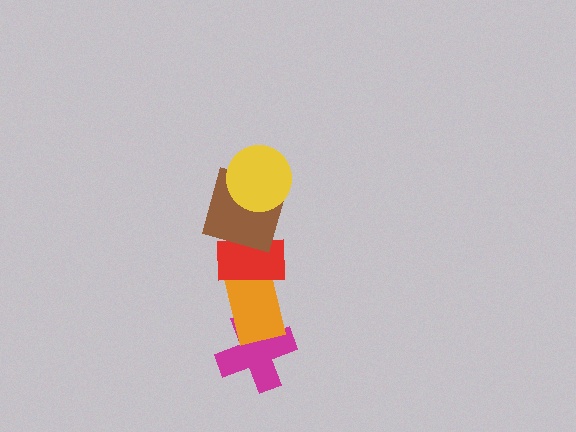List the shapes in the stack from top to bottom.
From top to bottom: the yellow circle, the brown square, the red rectangle, the orange rectangle, the magenta cross.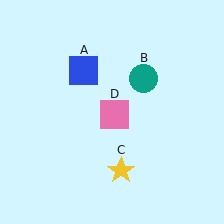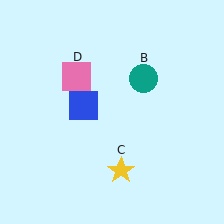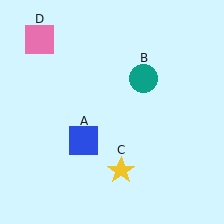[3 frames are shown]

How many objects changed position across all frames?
2 objects changed position: blue square (object A), pink square (object D).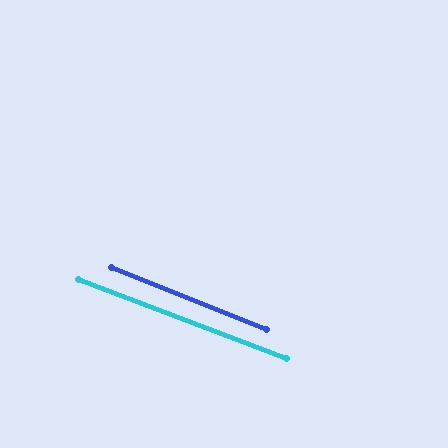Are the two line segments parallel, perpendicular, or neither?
Parallel — their directions differ by only 1.0°.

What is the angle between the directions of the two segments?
Approximately 1 degree.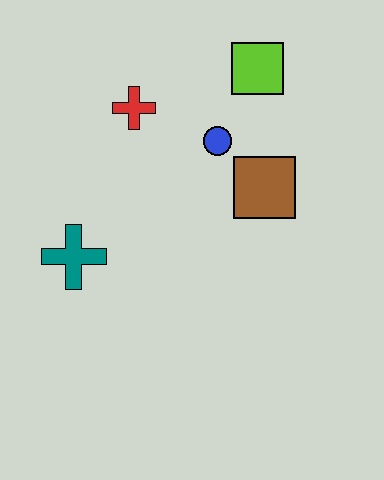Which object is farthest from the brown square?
The teal cross is farthest from the brown square.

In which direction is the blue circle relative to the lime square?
The blue circle is below the lime square.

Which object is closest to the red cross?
The blue circle is closest to the red cross.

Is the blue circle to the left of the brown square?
Yes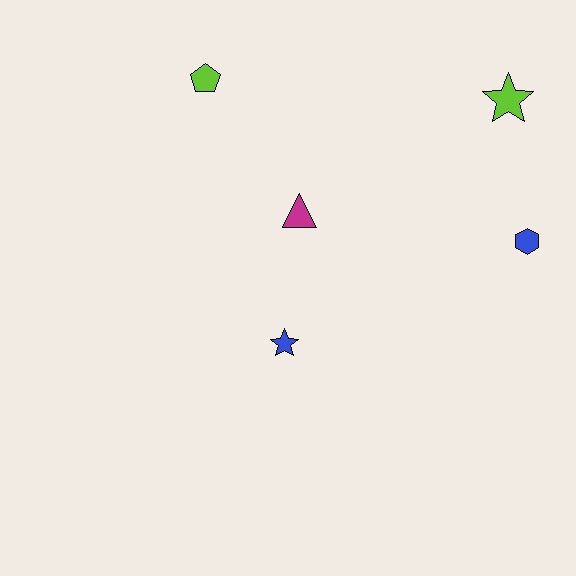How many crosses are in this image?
There are no crosses.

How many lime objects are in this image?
There are 2 lime objects.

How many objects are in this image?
There are 5 objects.